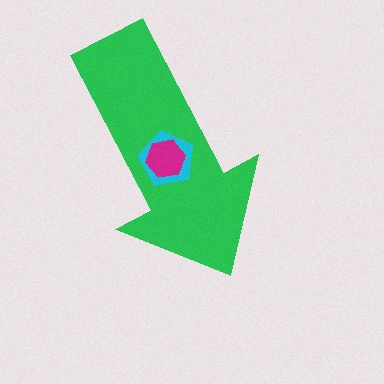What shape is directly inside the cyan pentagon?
The magenta hexagon.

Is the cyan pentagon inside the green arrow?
Yes.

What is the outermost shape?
The green arrow.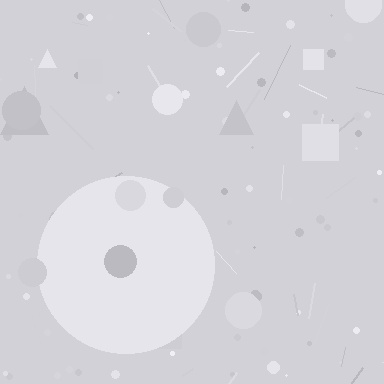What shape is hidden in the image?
A circle is hidden in the image.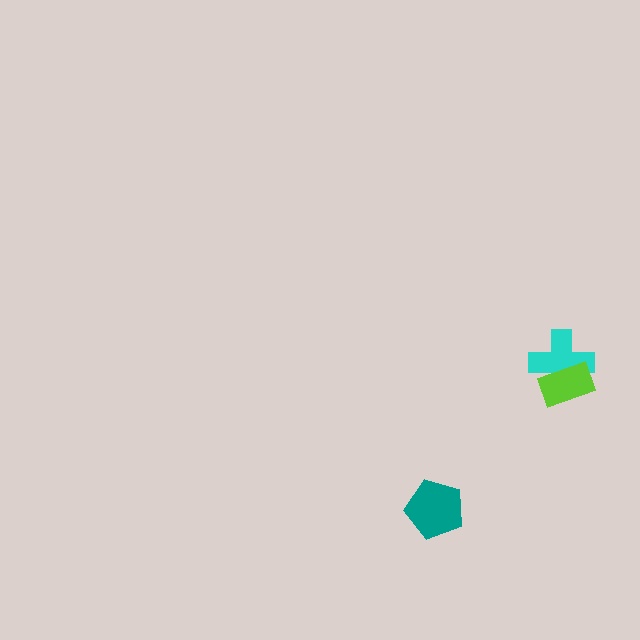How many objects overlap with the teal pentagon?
0 objects overlap with the teal pentagon.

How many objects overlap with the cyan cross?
1 object overlaps with the cyan cross.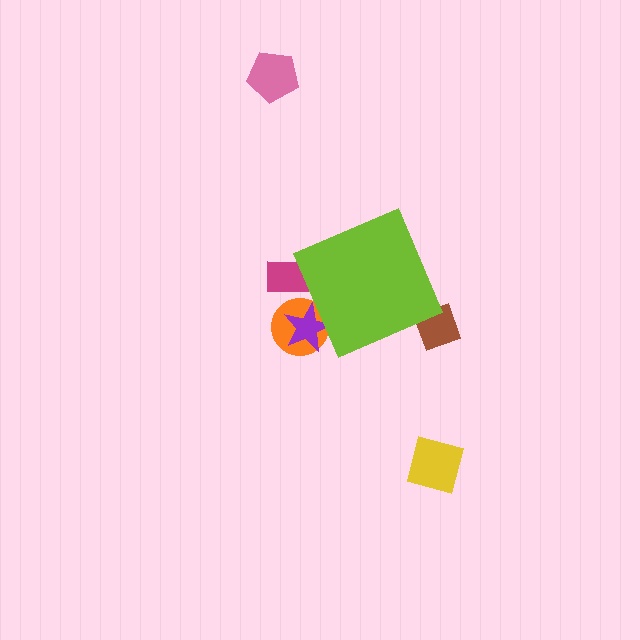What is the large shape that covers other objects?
A lime diamond.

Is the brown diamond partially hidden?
Yes, the brown diamond is partially hidden behind the lime diamond.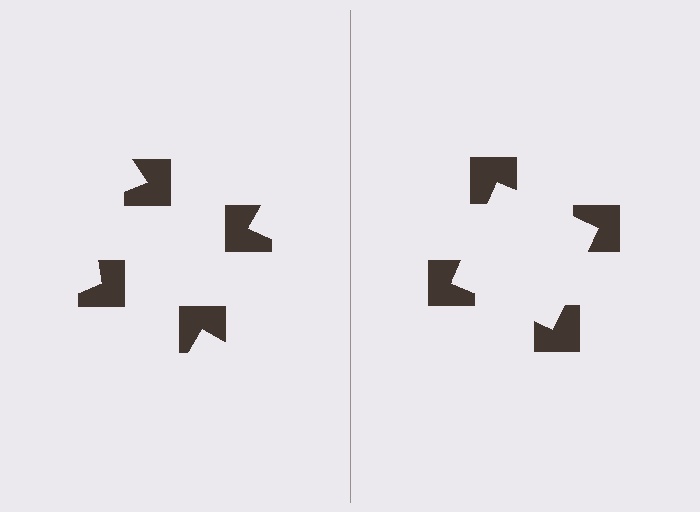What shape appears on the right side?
An illusory square.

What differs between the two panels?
The notched squares are positioned identically on both sides; only the wedge orientations differ. On the right they align to a square; on the left they are misaligned.